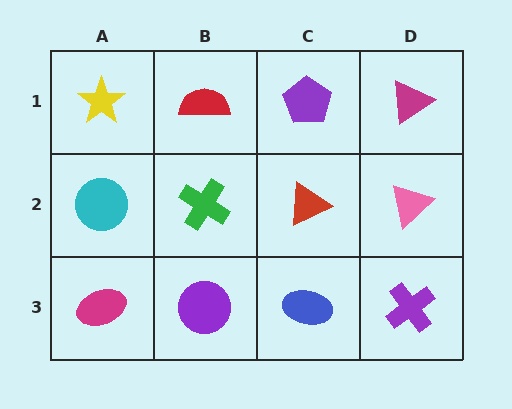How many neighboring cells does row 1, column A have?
2.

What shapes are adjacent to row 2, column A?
A yellow star (row 1, column A), a magenta ellipse (row 3, column A), a green cross (row 2, column B).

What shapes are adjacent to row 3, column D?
A pink triangle (row 2, column D), a blue ellipse (row 3, column C).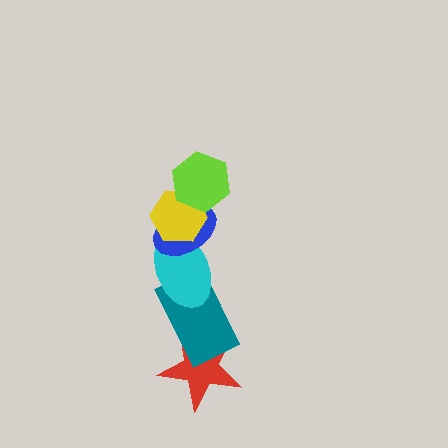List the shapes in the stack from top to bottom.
From top to bottom: the lime hexagon, the yellow hexagon, the blue ellipse, the cyan ellipse, the teal rectangle, the red star.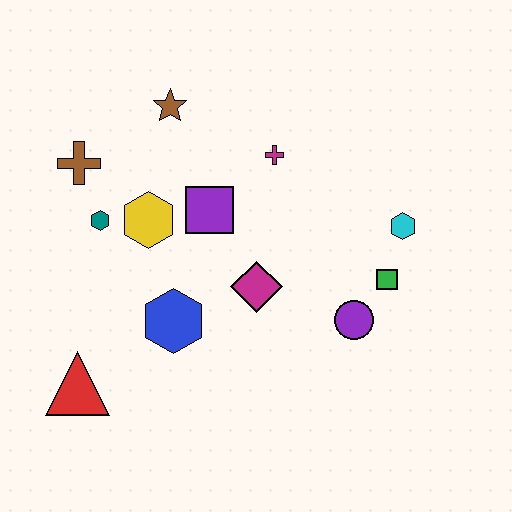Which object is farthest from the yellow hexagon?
The cyan hexagon is farthest from the yellow hexagon.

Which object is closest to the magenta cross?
The purple square is closest to the magenta cross.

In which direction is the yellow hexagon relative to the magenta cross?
The yellow hexagon is to the left of the magenta cross.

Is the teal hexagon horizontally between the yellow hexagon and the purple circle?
No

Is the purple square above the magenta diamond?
Yes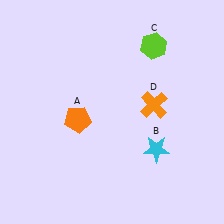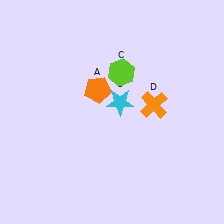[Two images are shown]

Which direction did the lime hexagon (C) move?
The lime hexagon (C) moved left.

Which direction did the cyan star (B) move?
The cyan star (B) moved up.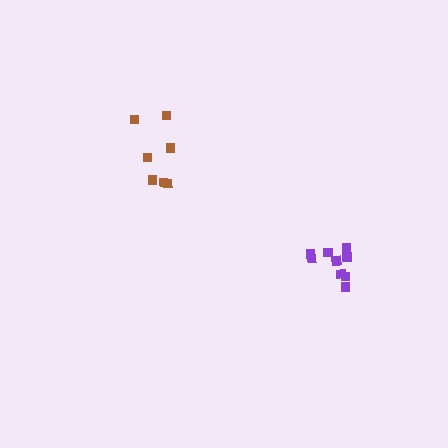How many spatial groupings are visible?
There are 2 spatial groupings.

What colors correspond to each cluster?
The clusters are colored: brown, purple.